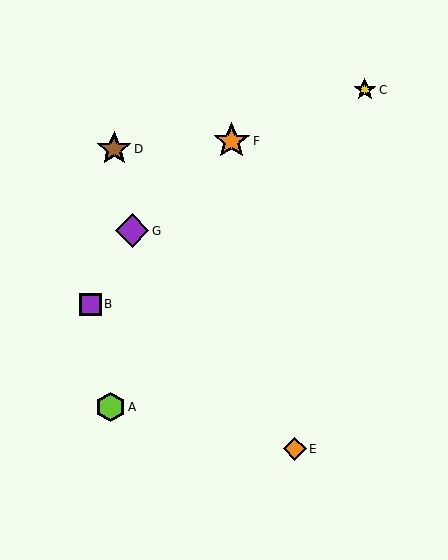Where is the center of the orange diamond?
The center of the orange diamond is at (295, 449).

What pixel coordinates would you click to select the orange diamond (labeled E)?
Click at (295, 449) to select the orange diamond E.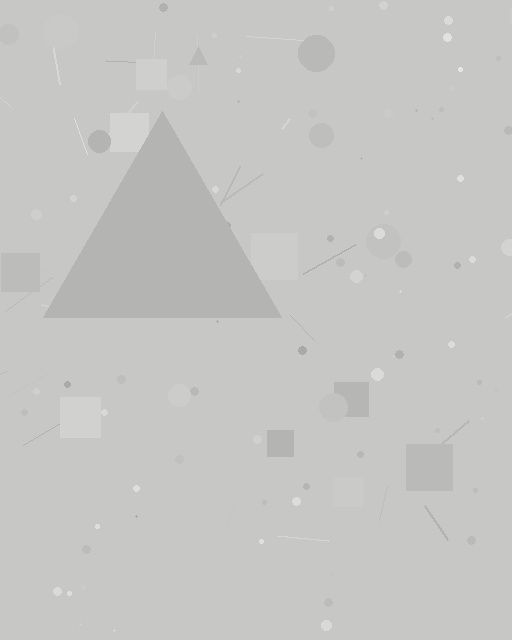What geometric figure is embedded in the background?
A triangle is embedded in the background.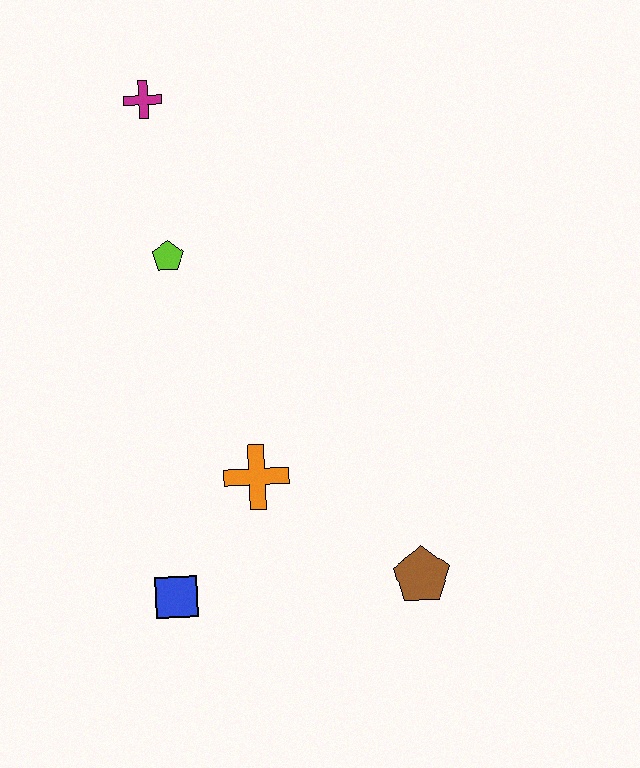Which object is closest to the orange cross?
The blue square is closest to the orange cross.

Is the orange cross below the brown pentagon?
No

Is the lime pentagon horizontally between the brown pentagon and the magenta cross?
Yes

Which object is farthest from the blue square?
The magenta cross is farthest from the blue square.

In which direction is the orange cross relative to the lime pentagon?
The orange cross is below the lime pentagon.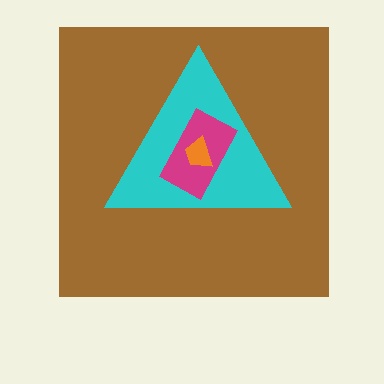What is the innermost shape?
The orange trapezoid.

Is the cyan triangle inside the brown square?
Yes.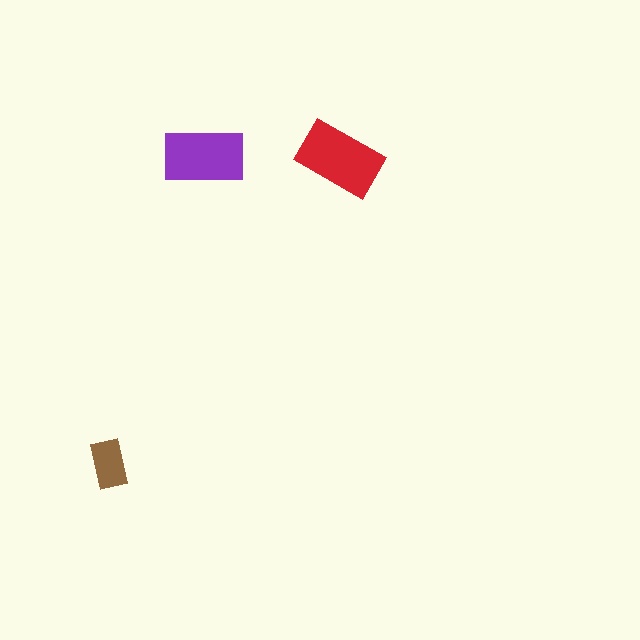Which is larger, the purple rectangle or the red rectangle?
The red one.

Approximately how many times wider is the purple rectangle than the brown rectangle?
About 1.5 times wider.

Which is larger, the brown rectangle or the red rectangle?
The red one.